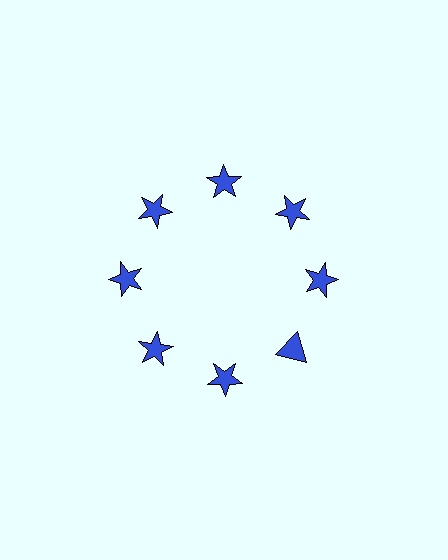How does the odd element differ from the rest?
It has a different shape: triangle instead of star.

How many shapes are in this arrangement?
There are 8 shapes arranged in a ring pattern.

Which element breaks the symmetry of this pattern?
The blue triangle at roughly the 4 o'clock position breaks the symmetry. All other shapes are blue stars.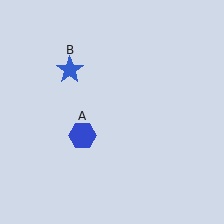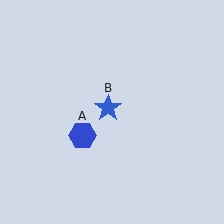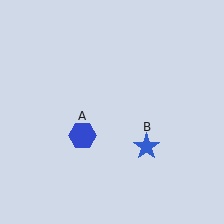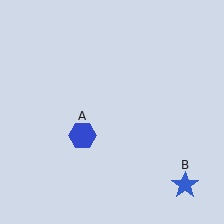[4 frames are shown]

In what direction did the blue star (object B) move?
The blue star (object B) moved down and to the right.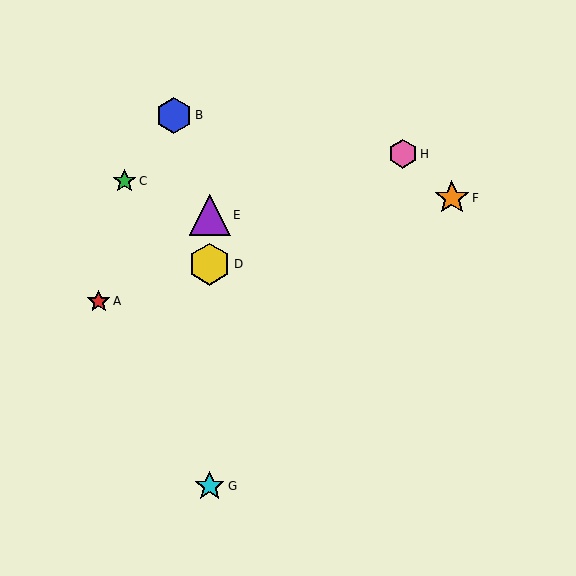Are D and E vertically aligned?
Yes, both are at x≈210.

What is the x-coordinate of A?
Object A is at x≈99.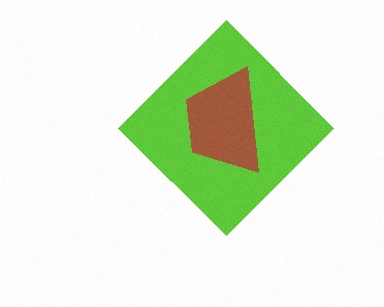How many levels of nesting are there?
2.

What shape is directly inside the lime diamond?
The brown trapezoid.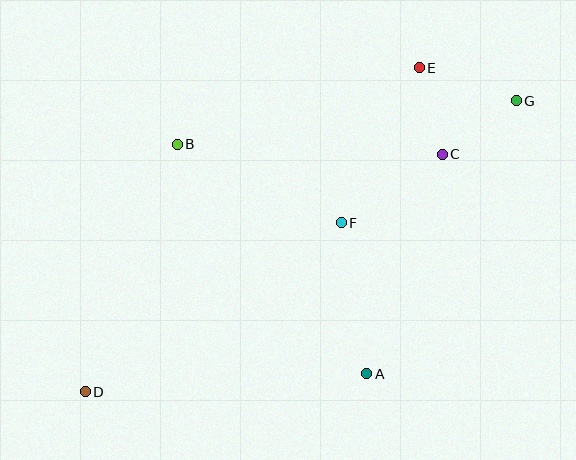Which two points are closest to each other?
Points C and E are closest to each other.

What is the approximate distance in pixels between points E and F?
The distance between E and F is approximately 173 pixels.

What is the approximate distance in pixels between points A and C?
The distance between A and C is approximately 232 pixels.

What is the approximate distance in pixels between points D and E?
The distance between D and E is approximately 466 pixels.